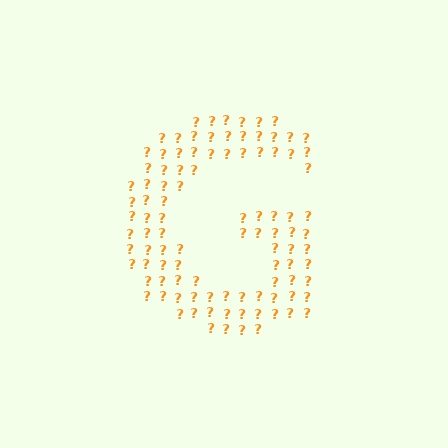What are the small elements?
The small elements are question marks.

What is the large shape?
The large shape is the letter G.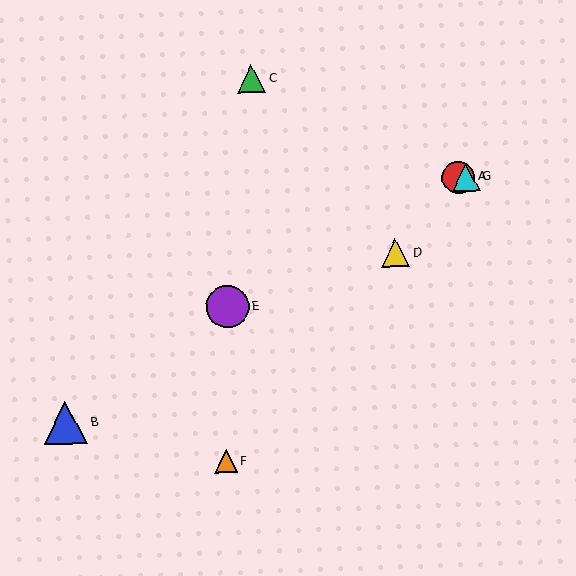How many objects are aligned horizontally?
2 objects (A, G) are aligned horizontally.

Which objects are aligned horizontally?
Objects A, G are aligned horizontally.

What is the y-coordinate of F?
Object F is at y≈461.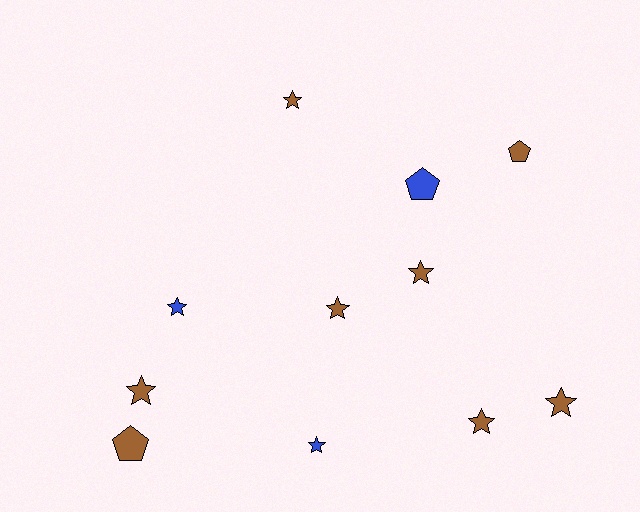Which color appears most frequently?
Brown, with 8 objects.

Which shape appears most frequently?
Star, with 8 objects.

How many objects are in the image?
There are 11 objects.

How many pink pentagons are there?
There are no pink pentagons.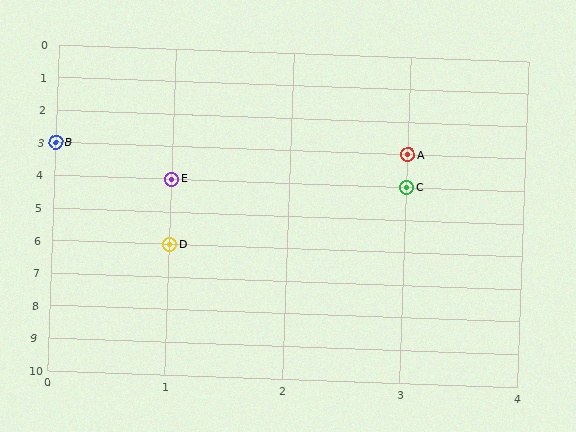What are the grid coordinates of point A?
Point A is at grid coordinates (3, 3).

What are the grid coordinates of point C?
Point C is at grid coordinates (3, 4).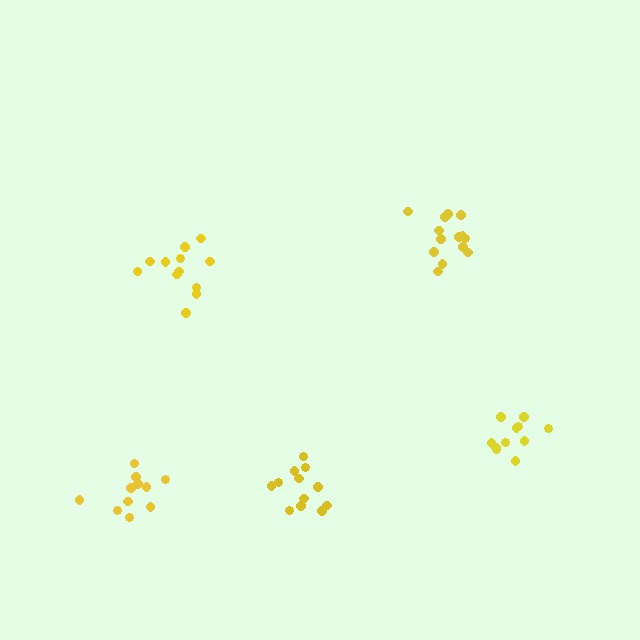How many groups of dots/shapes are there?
There are 5 groups.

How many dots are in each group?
Group 1: 12 dots, Group 2: 12 dots, Group 3: 14 dots, Group 4: 11 dots, Group 5: 11 dots (60 total).